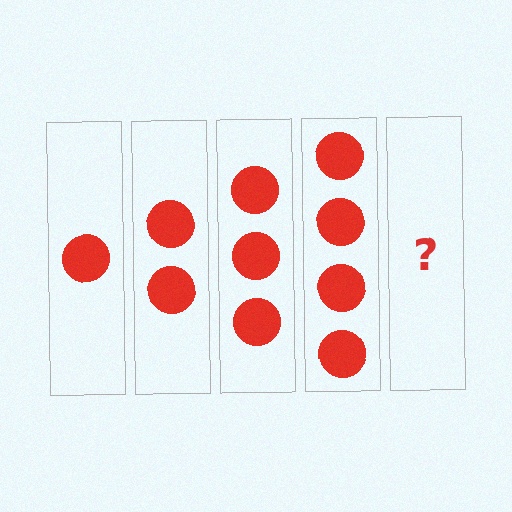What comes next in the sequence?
The next element should be 5 circles.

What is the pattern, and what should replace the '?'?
The pattern is that each step adds one more circle. The '?' should be 5 circles.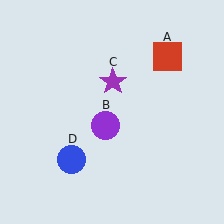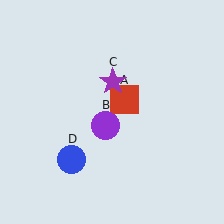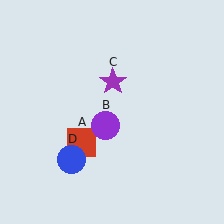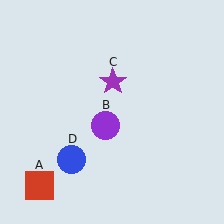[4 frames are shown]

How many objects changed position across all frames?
1 object changed position: red square (object A).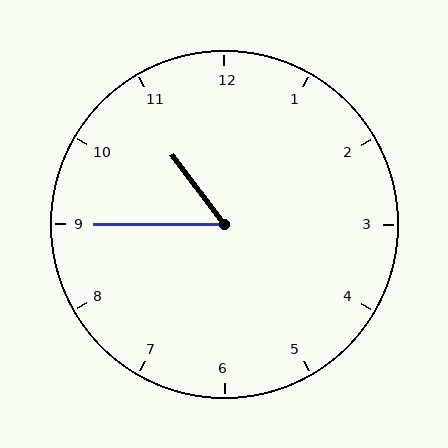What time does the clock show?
10:45.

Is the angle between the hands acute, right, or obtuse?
It is acute.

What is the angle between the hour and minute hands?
Approximately 52 degrees.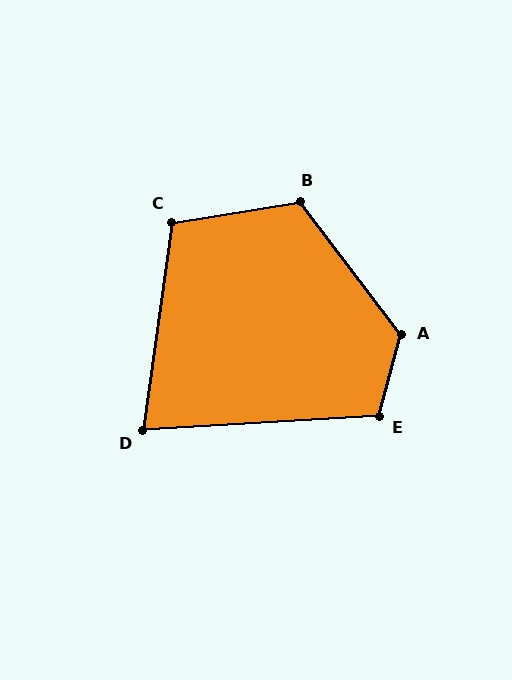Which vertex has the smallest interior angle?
D, at approximately 79 degrees.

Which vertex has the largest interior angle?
A, at approximately 128 degrees.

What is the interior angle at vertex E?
Approximately 108 degrees (obtuse).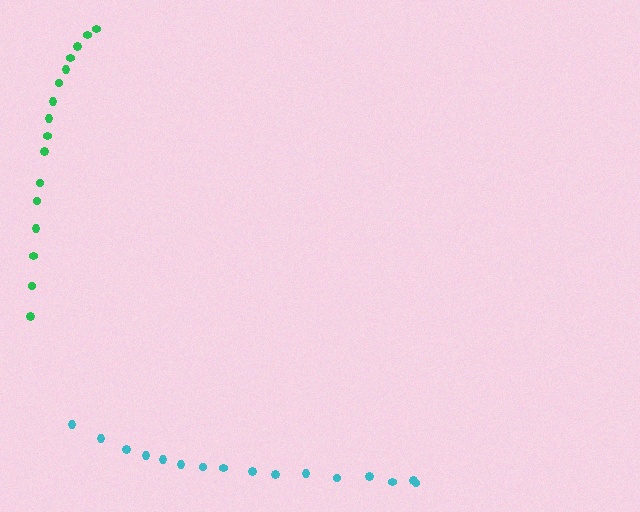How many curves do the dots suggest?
There are 2 distinct paths.